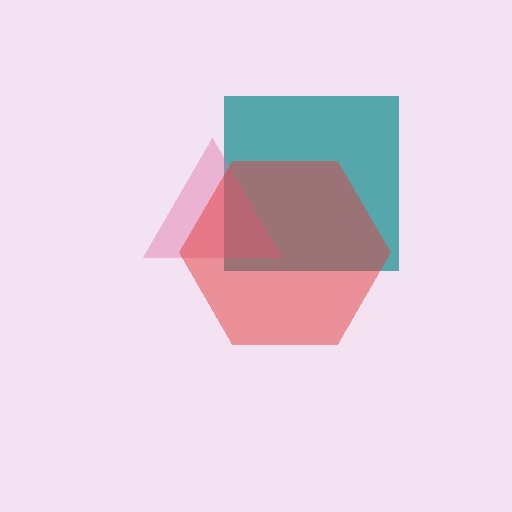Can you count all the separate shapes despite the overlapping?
Yes, there are 3 separate shapes.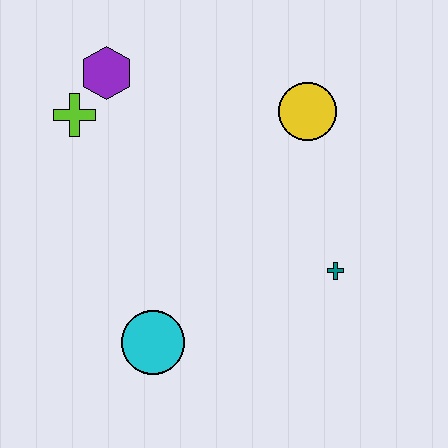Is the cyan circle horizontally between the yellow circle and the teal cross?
No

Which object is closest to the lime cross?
The purple hexagon is closest to the lime cross.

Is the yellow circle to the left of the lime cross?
No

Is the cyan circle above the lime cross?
No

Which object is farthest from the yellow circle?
The cyan circle is farthest from the yellow circle.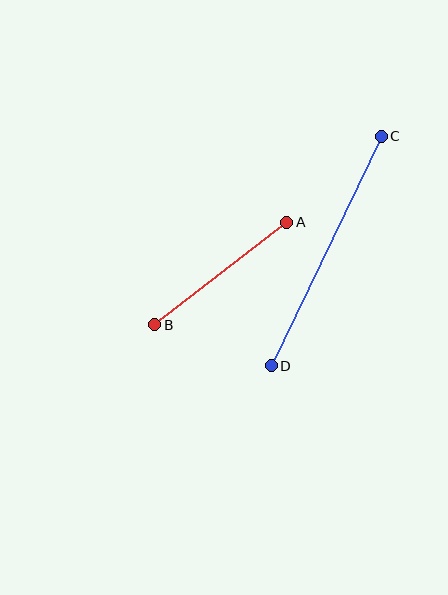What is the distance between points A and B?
The distance is approximately 167 pixels.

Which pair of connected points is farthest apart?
Points C and D are farthest apart.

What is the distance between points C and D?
The distance is approximately 254 pixels.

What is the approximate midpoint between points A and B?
The midpoint is at approximately (221, 274) pixels.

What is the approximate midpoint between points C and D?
The midpoint is at approximately (326, 251) pixels.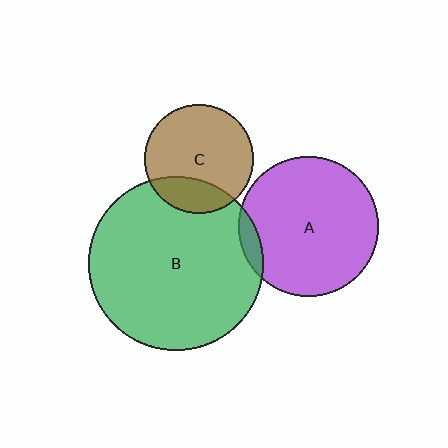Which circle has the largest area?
Circle B (green).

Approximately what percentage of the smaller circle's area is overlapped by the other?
Approximately 5%.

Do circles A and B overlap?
Yes.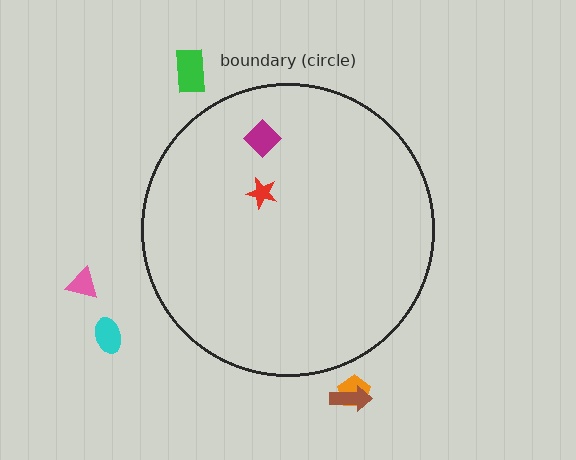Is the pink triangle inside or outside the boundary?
Outside.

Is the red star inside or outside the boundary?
Inside.